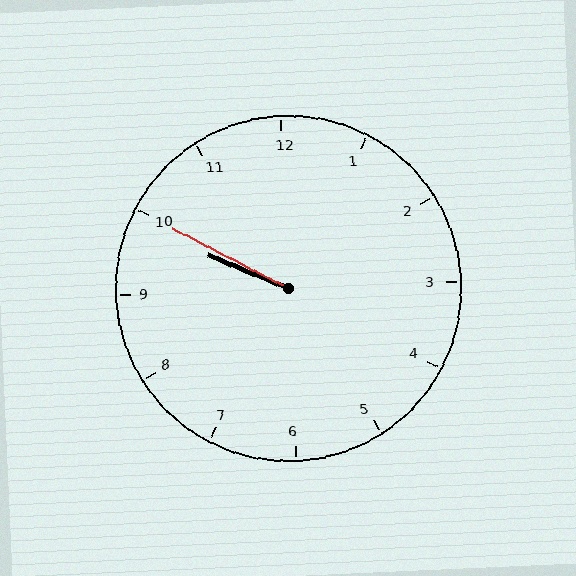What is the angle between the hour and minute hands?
Approximately 5 degrees.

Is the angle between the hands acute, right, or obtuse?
It is acute.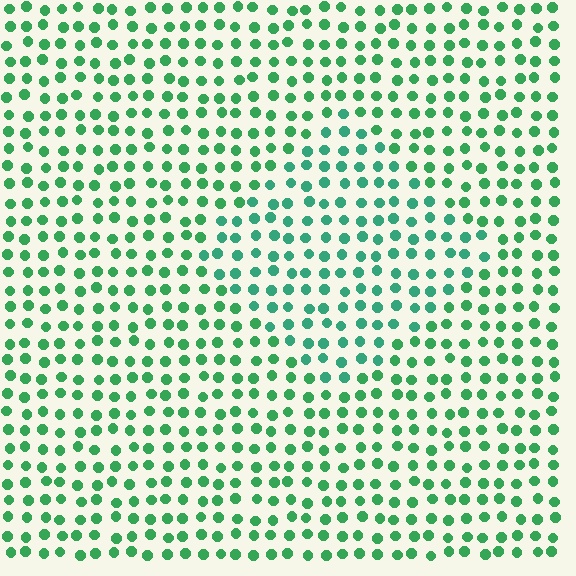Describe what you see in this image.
The image is filled with small green elements in a uniform arrangement. A diamond-shaped region is visible where the elements are tinted to a slightly different hue, forming a subtle color boundary.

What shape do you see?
I see a diamond.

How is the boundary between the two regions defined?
The boundary is defined purely by a slight shift in hue (about 20 degrees). Spacing, size, and orientation are identical on both sides.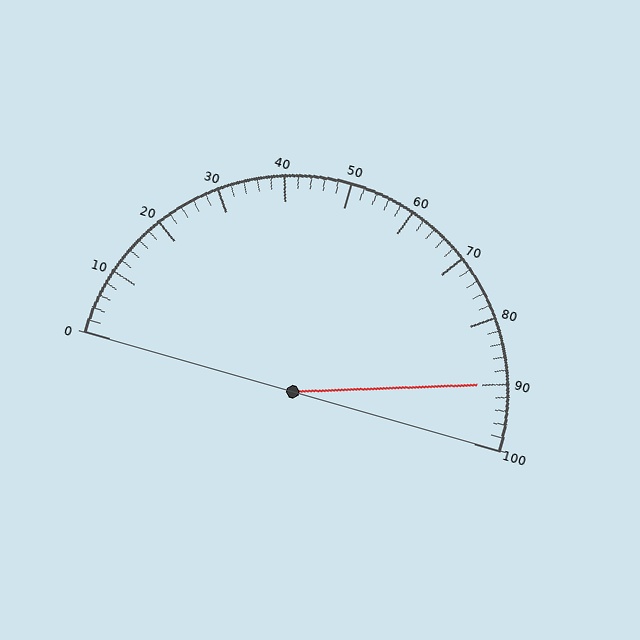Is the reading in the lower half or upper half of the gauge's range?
The reading is in the upper half of the range (0 to 100).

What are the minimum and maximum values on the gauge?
The gauge ranges from 0 to 100.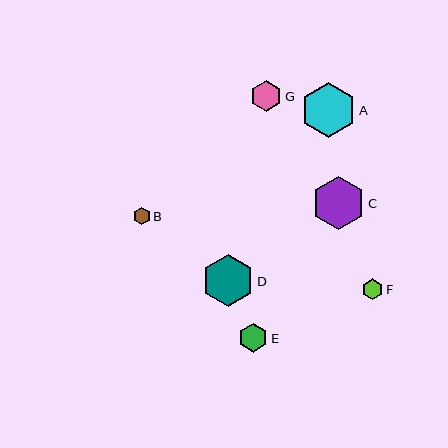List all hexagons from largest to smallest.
From largest to smallest: A, C, D, G, E, F, B.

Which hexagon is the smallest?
Hexagon B is the smallest with a size of approximately 17 pixels.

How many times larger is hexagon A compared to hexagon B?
Hexagon A is approximately 3.2 times the size of hexagon B.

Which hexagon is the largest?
Hexagon A is the largest with a size of approximately 55 pixels.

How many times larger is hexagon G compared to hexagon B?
Hexagon G is approximately 1.8 times the size of hexagon B.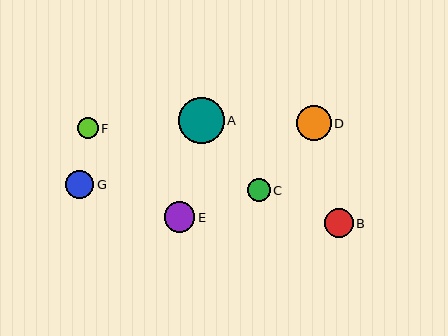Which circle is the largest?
Circle A is the largest with a size of approximately 46 pixels.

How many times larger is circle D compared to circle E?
Circle D is approximately 1.2 times the size of circle E.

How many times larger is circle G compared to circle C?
Circle G is approximately 1.2 times the size of circle C.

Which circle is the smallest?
Circle F is the smallest with a size of approximately 21 pixels.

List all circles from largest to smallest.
From largest to smallest: A, D, E, B, G, C, F.